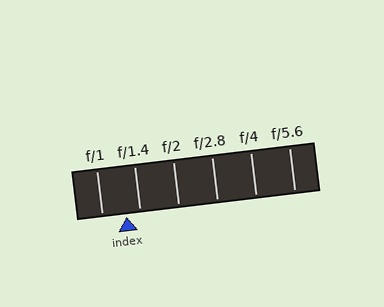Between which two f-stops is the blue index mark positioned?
The index mark is between f/1 and f/1.4.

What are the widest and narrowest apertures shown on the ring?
The widest aperture shown is f/1 and the narrowest is f/5.6.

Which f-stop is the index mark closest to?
The index mark is closest to f/1.4.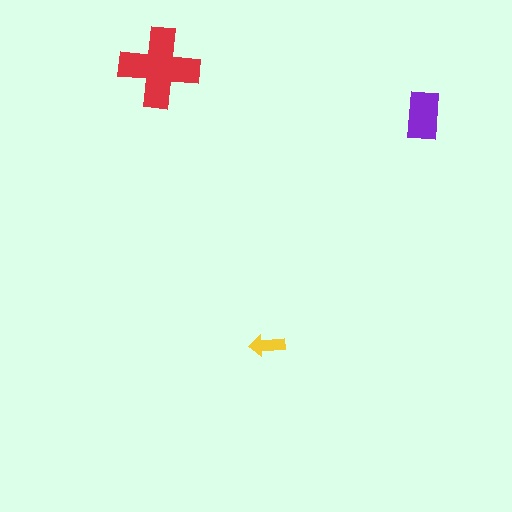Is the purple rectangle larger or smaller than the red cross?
Smaller.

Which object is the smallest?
The yellow arrow.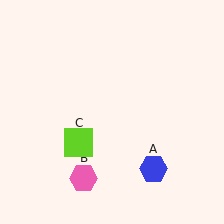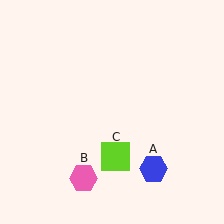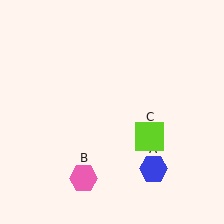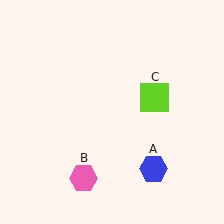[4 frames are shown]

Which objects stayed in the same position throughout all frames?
Blue hexagon (object A) and pink hexagon (object B) remained stationary.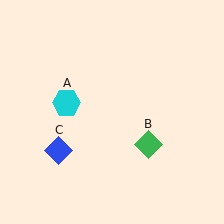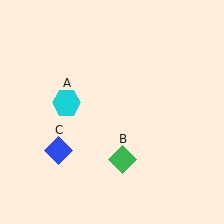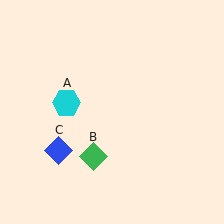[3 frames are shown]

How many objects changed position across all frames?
1 object changed position: green diamond (object B).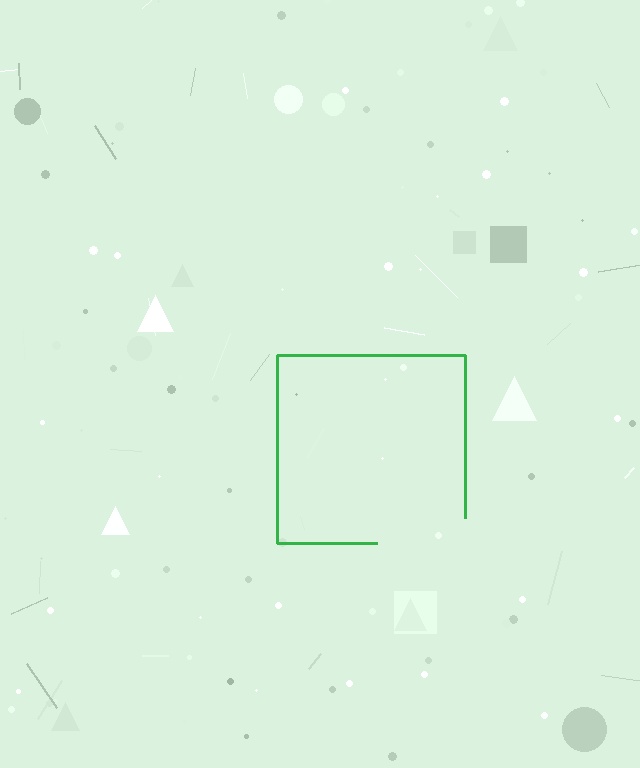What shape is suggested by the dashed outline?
The dashed outline suggests a square.